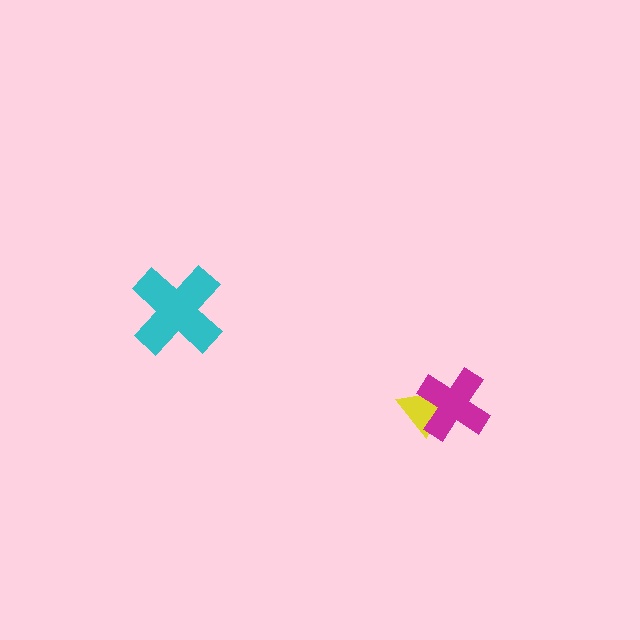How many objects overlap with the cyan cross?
0 objects overlap with the cyan cross.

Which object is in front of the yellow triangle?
The magenta cross is in front of the yellow triangle.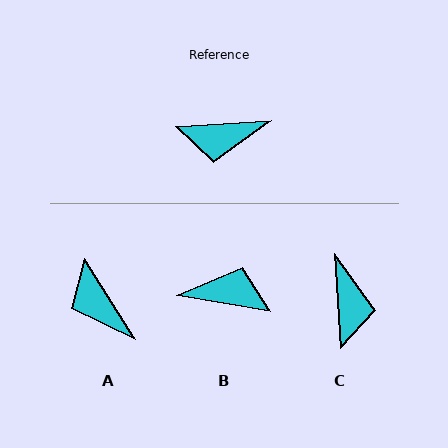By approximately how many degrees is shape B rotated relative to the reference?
Approximately 167 degrees counter-clockwise.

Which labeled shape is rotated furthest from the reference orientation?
B, about 167 degrees away.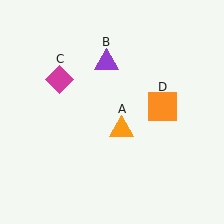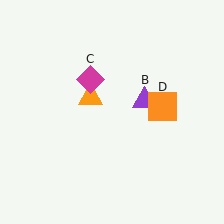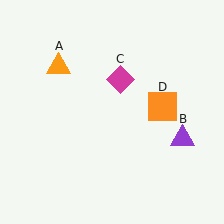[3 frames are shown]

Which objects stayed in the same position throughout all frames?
Orange square (object D) remained stationary.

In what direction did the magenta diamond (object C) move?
The magenta diamond (object C) moved right.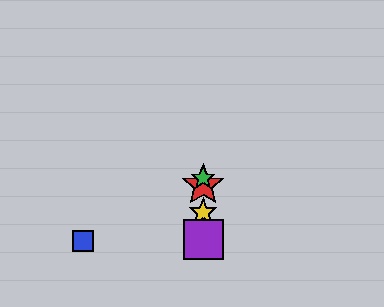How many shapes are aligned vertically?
4 shapes (the red star, the green star, the yellow star, the purple square) are aligned vertically.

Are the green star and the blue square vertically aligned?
No, the green star is at x≈203 and the blue square is at x≈83.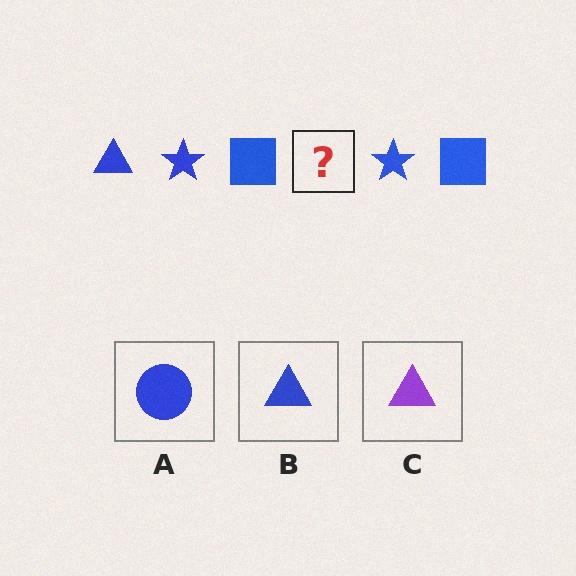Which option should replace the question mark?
Option B.